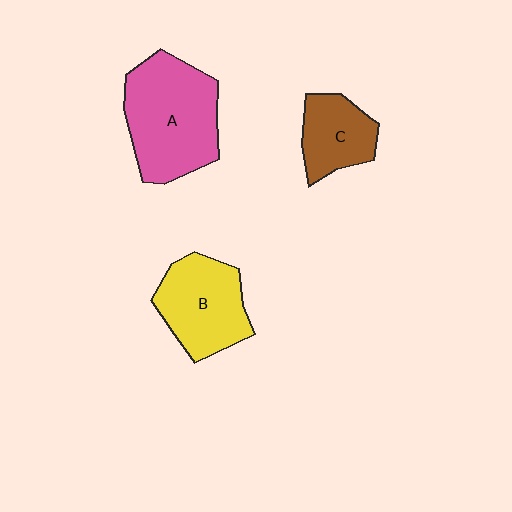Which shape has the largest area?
Shape A (pink).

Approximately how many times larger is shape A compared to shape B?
Approximately 1.4 times.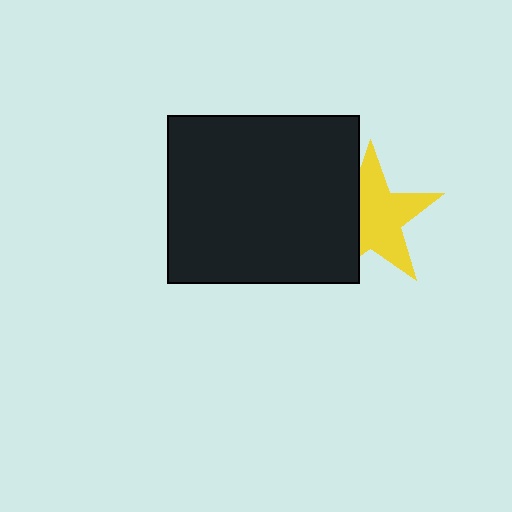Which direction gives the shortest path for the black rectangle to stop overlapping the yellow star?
Moving left gives the shortest separation.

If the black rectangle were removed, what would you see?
You would see the complete yellow star.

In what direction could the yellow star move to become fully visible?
The yellow star could move right. That would shift it out from behind the black rectangle entirely.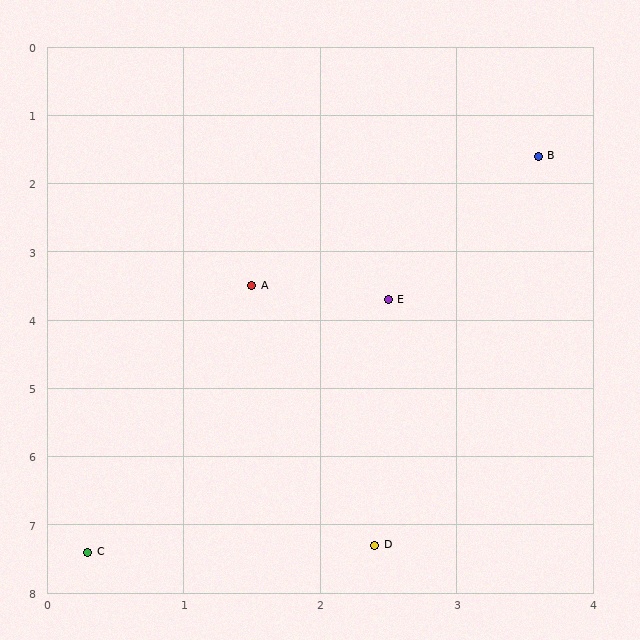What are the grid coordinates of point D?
Point D is at approximately (2.4, 7.3).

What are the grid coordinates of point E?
Point E is at approximately (2.5, 3.7).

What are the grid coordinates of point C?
Point C is at approximately (0.3, 7.4).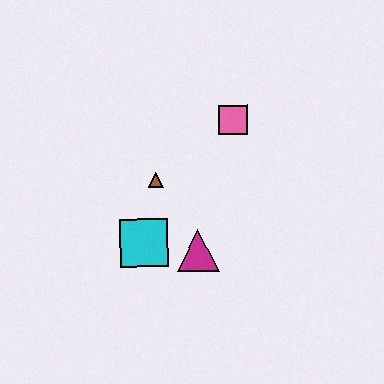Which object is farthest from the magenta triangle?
The pink square is farthest from the magenta triangle.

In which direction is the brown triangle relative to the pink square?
The brown triangle is to the left of the pink square.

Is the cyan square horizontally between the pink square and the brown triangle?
No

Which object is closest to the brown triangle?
The cyan square is closest to the brown triangle.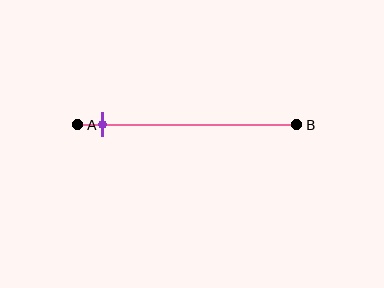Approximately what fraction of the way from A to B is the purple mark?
The purple mark is approximately 10% of the way from A to B.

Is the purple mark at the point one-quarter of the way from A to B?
No, the mark is at about 10% from A, not at the 25% one-quarter point.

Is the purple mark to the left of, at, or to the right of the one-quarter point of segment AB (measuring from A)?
The purple mark is to the left of the one-quarter point of segment AB.